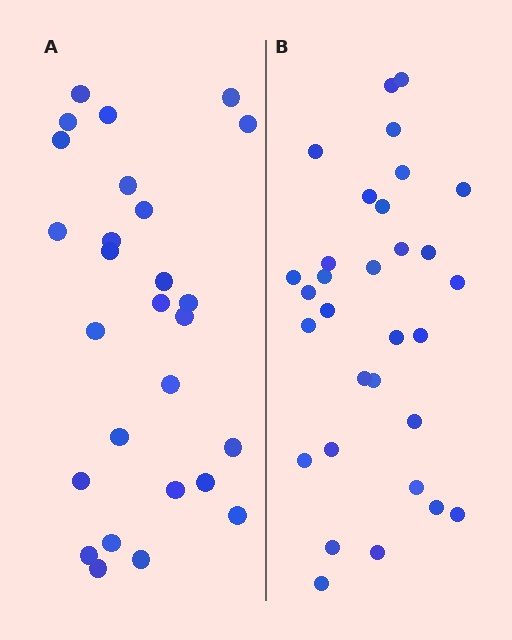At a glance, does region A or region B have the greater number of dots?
Region B (the right region) has more dots.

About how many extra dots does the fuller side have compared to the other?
Region B has about 4 more dots than region A.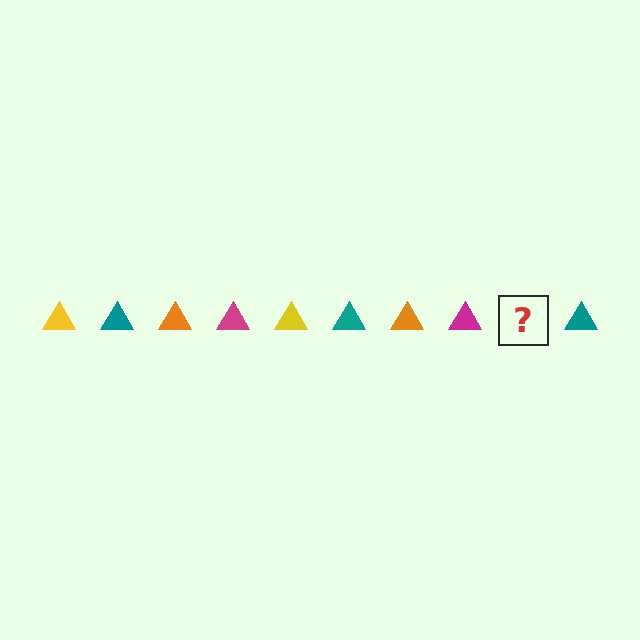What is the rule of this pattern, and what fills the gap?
The rule is that the pattern cycles through yellow, teal, orange, magenta triangles. The gap should be filled with a yellow triangle.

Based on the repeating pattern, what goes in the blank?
The blank should be a yellow triangle.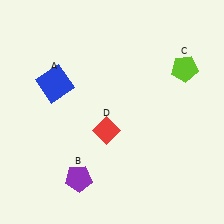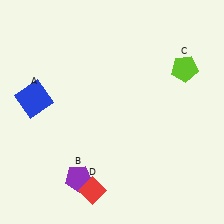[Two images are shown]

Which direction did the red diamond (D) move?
The red diamond (D) moved down.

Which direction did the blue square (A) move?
The blue square (A) moved left.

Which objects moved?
The objects that moved are: the blue square (A), the red diamond (D).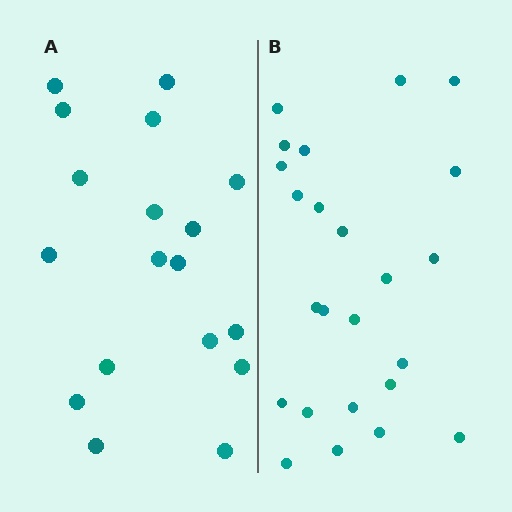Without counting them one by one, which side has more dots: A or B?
Region B (the right region) has more dots.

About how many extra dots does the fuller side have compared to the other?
Region B has about 6 more dots than region A.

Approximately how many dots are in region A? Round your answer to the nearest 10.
About 20 dots. (The exact count is 18, which rounds to 20.)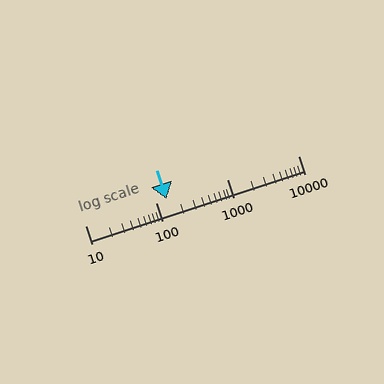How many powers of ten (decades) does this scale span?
The scale spans 3 decades, from 10 to 10000.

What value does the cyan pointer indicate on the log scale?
The pointer indicates approximately 140.